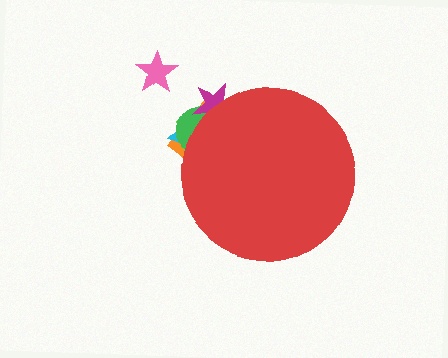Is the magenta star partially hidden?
Yes, the magenta star is partially hidden behind the red circle.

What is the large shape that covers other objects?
A red circle.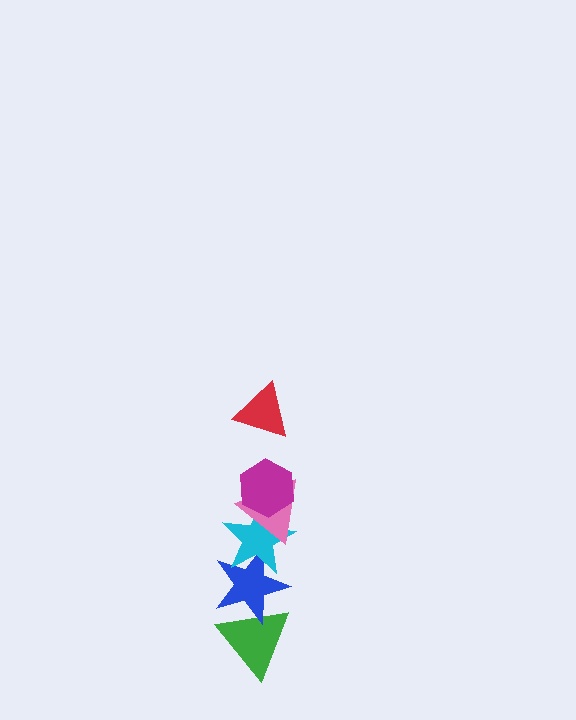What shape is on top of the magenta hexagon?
The red triangle is on top of the magenta hexagon.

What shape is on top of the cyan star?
The pink triangle is on top of the cyan star.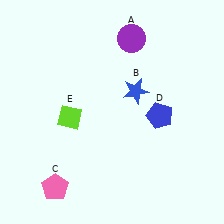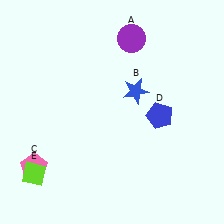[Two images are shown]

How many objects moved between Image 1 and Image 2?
2 objects moved between the two images.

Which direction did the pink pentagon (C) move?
The pink pentagon (C) moved left.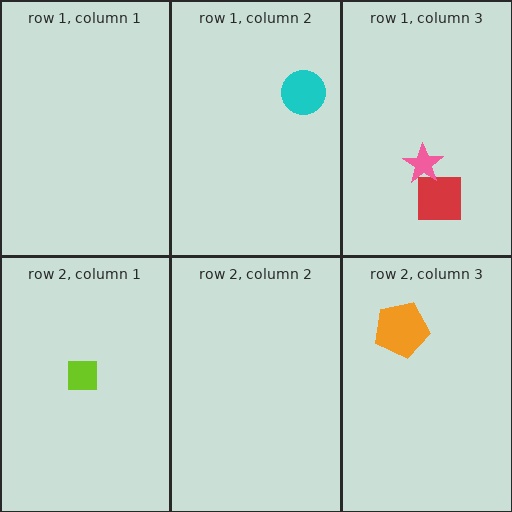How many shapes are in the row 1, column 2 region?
1.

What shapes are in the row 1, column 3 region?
The red square, the pink star.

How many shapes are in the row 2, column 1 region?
1.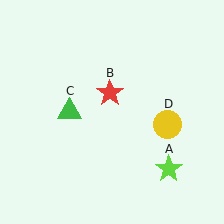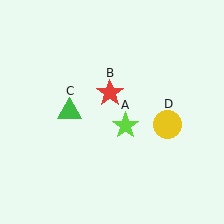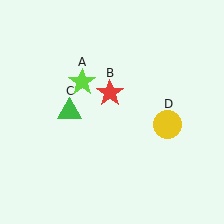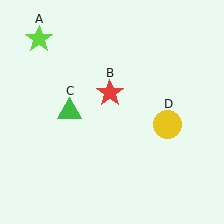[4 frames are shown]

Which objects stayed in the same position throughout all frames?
Red star (object B) and green triangle (object C) and yellow circle (object D) remained stationary.